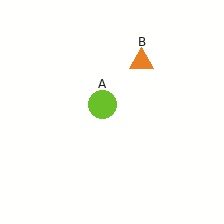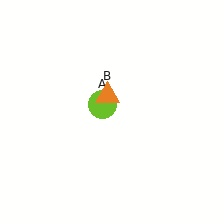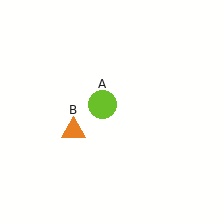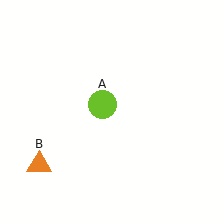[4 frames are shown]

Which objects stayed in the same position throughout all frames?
Lime circle (object A) remained stationary.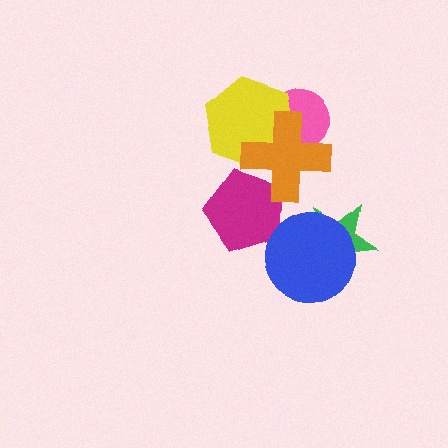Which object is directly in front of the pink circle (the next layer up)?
The yellow hexagon is directly in front of the pink circle.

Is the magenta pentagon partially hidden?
Yes, it is partially covered by another shape.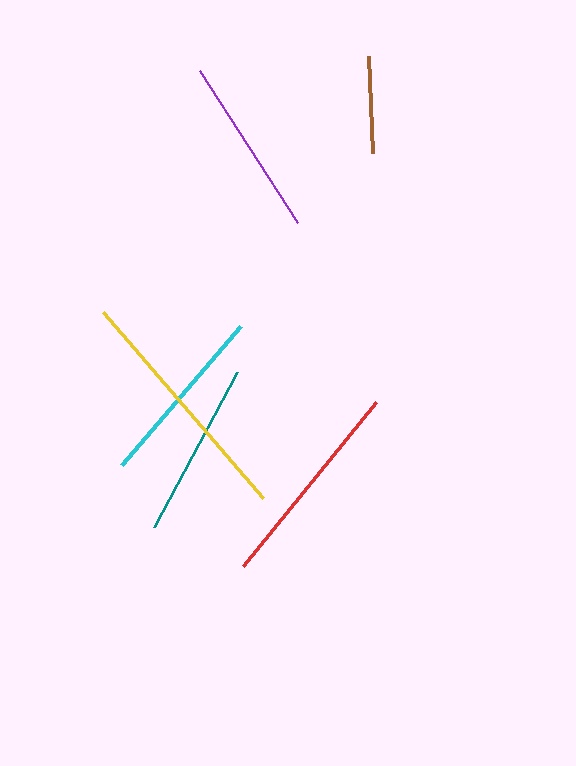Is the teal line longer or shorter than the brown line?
The teal line is longer than the brown line.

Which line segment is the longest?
The yellow line is the longest at approximately 246 pixels.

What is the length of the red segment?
The red segment is approximately 211 pixels long.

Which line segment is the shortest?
The brown line is the shortest at approximately 97 pixels.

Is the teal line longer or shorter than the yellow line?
The yellow line is longer than the teal line.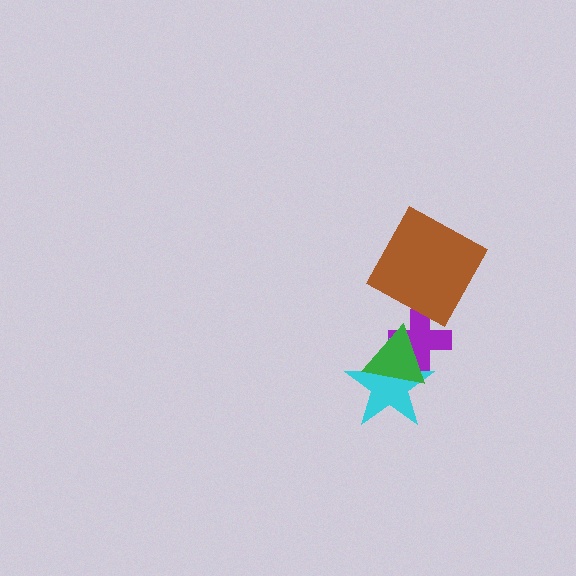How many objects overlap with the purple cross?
2 objects overlap with the purple cross.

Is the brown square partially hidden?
No, no other shape covers it.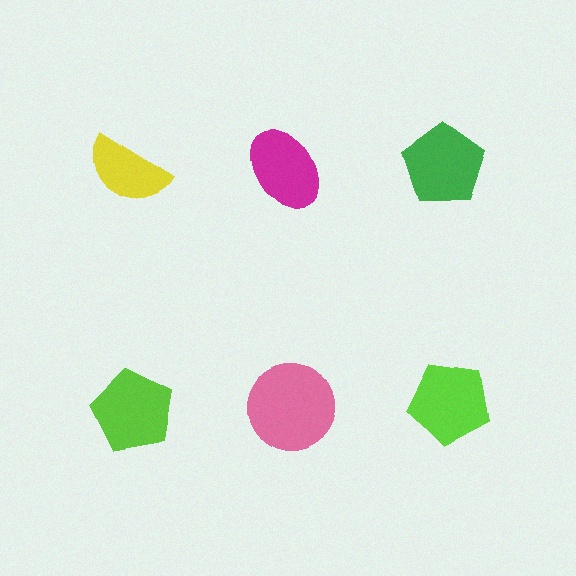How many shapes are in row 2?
3 shapes.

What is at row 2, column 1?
A lime pentagon.